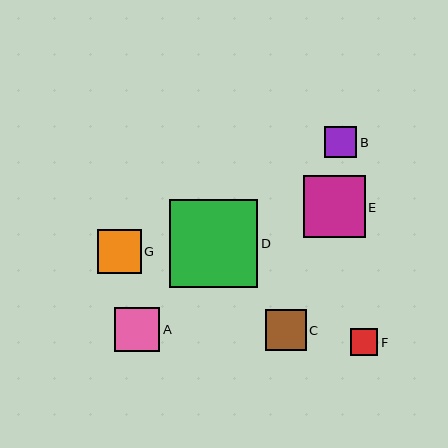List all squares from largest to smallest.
From largest to smallest: D, E, A, G, C, B, F.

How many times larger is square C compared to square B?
Square C is approximately 1.3 times the size of square B.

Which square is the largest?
Square D is the largest with a size of approximately 88 pixels.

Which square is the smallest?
Square F is the smallest with a size of approximately 27 pixels.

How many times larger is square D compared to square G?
Square D is approximately 2.0 times the size of square G.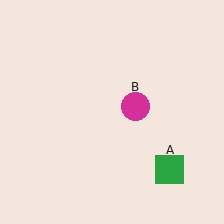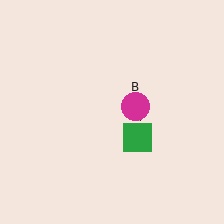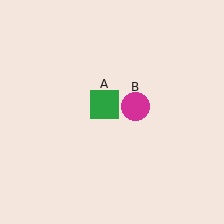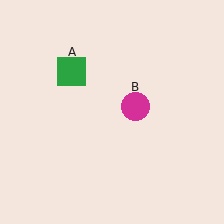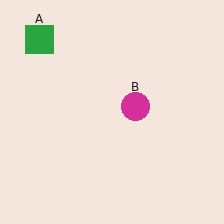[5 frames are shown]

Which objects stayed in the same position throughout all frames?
Magenta circle (object B) remained stationary.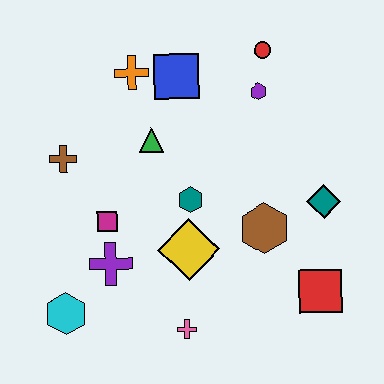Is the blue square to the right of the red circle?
No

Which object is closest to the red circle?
The purple hexagon is closest to the red circle.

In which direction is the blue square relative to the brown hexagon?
The blue square is above the brown hexagon.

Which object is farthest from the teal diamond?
The cyan hexagon is farthest from the teal diamond.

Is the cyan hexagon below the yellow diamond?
Yes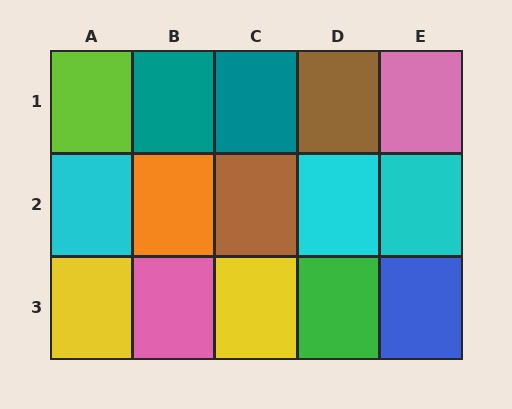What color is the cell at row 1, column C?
Teal.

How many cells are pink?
2 cells are pink.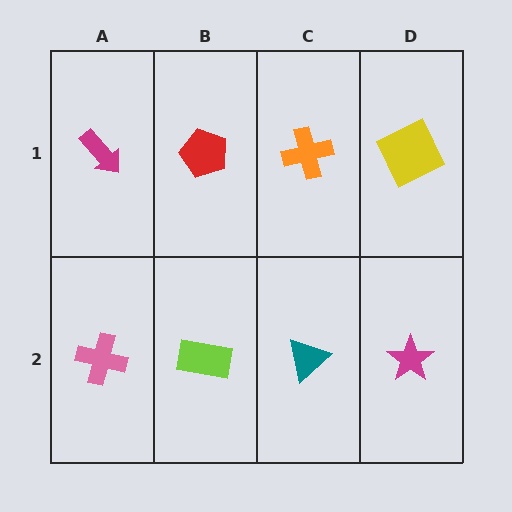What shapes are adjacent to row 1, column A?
A pink cross (row 2, column A), a red pentagon (row 1, column B).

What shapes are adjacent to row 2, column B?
A red pentagon (row 1, column B), a pink cross (row 2, column A), a teal triangle (row 2, column C).